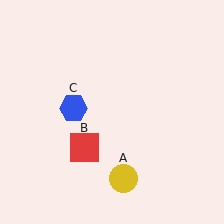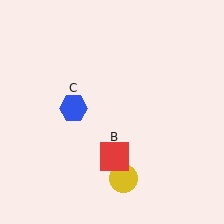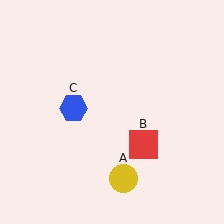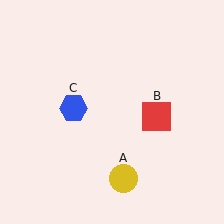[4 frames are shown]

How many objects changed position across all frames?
1 object changed position: red square (object B).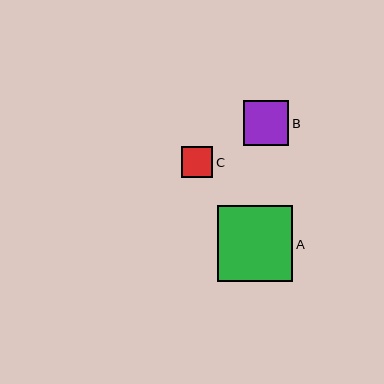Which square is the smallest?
Square C is the smallest with a size of approximately 31 pixels.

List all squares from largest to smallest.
From largest to smallest: A, B, C.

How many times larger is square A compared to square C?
Square A is approximately 2.4 times the size of square C.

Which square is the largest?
Square A is the largest with a size of approximately 76 pixels.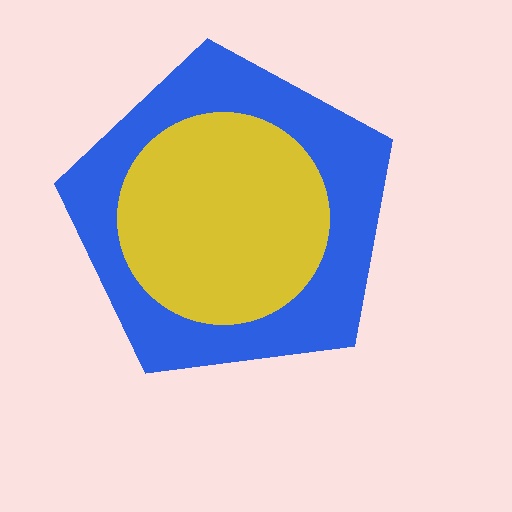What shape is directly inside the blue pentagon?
The yellow circle.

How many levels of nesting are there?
2.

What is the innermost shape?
The yellow circle.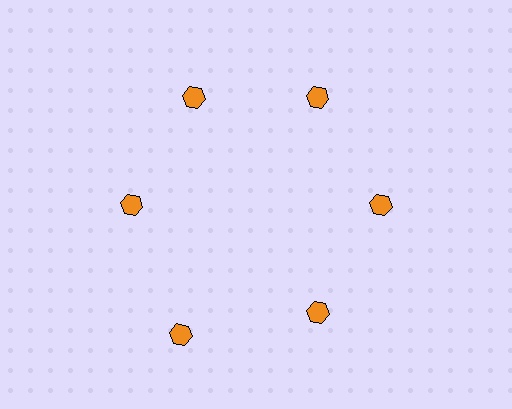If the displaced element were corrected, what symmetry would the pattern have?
It would have 6-fold rotational symmetry — the pattern would map onto itself every 60 degrees.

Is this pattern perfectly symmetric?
No. The 6 orange hexagons are arranged in a ring, but one element near the 7 o'clock position is pushed outward from the center, breaking the 6-fold rotational symmetry.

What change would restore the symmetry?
The symmetry would be restored by moving it inward, back onto the ring so that all 6 hexagons sit at equal angles and equal distance from the center.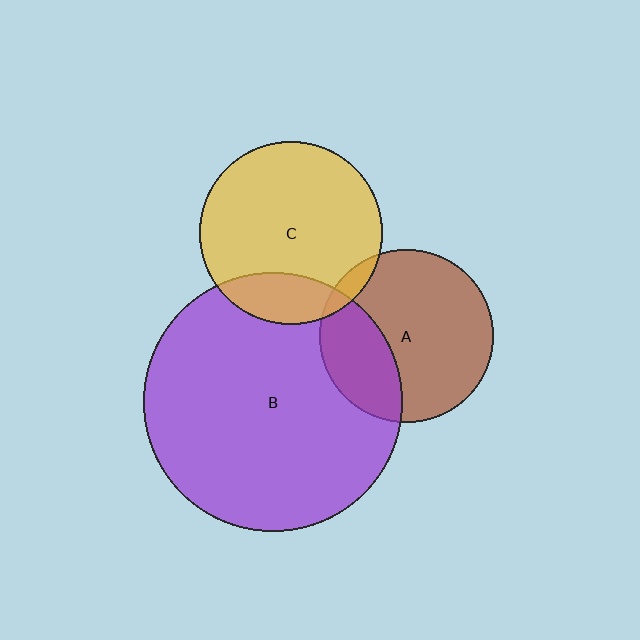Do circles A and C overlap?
Yes.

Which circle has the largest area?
Circle B (purple).